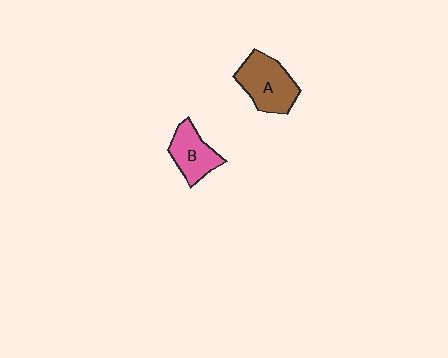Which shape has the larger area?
Shape A (brown).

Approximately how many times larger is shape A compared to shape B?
Approximately 1.3 times.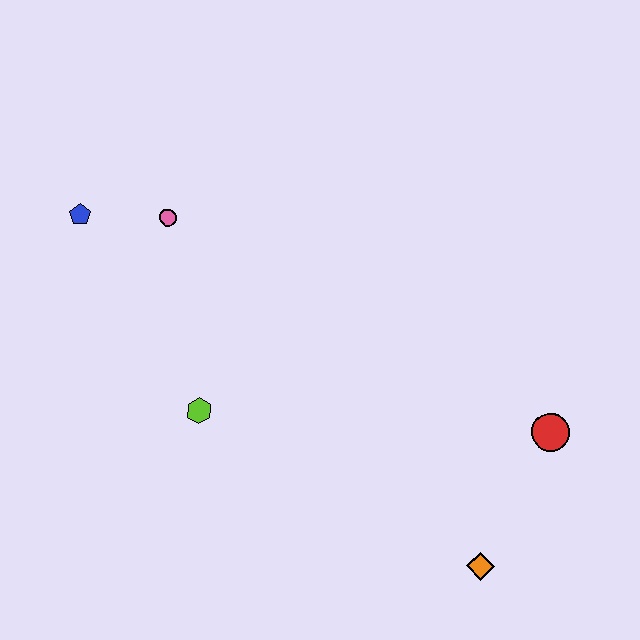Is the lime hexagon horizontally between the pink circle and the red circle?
Yes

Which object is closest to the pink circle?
The blue pentagon is closest to the pink circle.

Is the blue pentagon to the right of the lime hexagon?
No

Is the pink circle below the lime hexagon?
No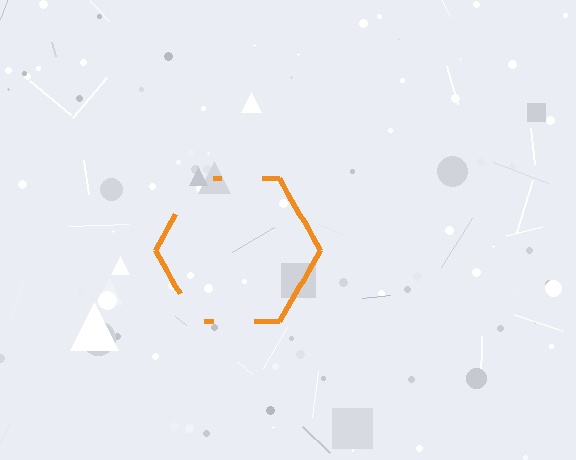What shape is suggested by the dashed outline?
The dashed outline suggests a hexagon.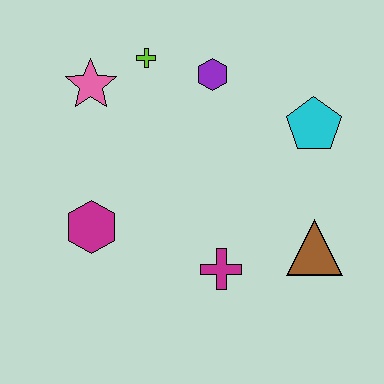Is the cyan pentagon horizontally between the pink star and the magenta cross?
No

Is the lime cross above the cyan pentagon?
Yes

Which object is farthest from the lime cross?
The brown triangle is farthest from the lime cross.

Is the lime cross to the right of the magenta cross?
No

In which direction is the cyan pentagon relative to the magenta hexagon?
The cyan pentagon is to the right of the magenta hexagon.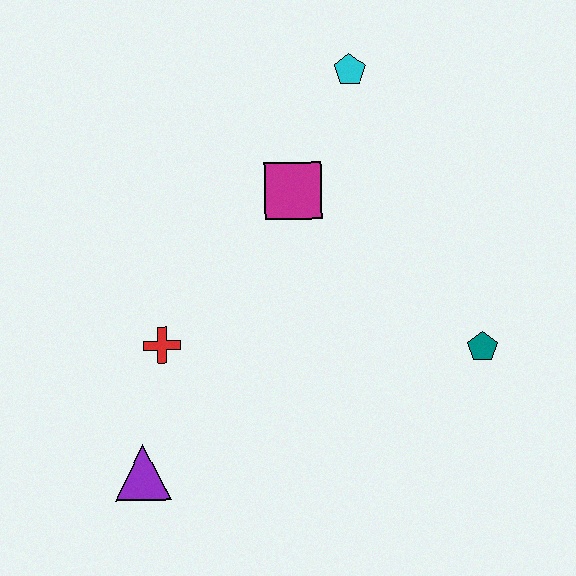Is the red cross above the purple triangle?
Yes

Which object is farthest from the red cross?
The cyan pentagon is farthest from the red cross.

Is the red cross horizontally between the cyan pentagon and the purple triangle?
Yes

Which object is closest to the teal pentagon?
The magenta square is closest to the teal pentagon.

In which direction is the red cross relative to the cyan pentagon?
The red cross is below the cyan pentagon.